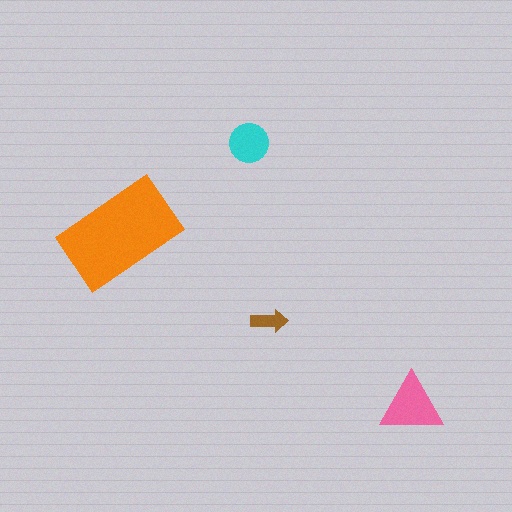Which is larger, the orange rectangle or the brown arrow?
The orange rectangle.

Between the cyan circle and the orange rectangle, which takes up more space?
The orange rectangle.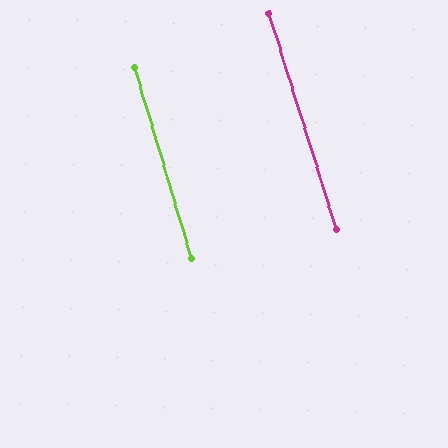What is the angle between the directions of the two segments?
Approximately 1 degree.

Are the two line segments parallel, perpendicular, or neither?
Parallel — their directions differ by only 0.7°.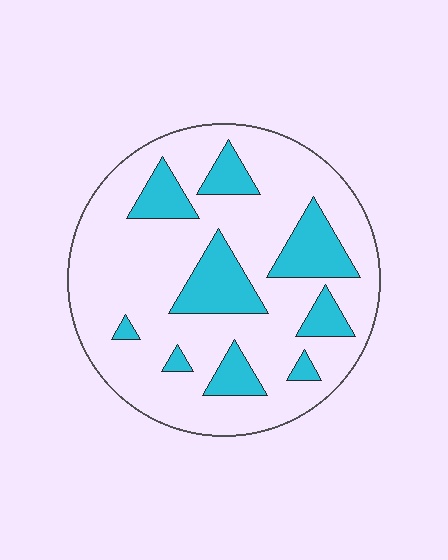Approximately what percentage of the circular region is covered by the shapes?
Approximately 25%.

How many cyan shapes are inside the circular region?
9.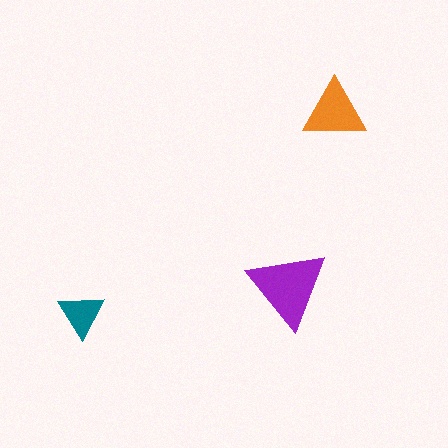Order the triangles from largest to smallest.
the purple one, the orange one, the teal one.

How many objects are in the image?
There are 3 objects in the image.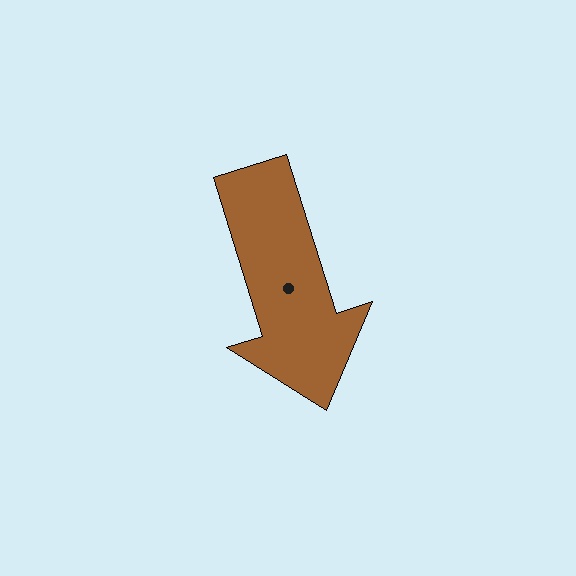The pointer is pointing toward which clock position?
Roughly 5 o'clock.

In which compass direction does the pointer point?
South.